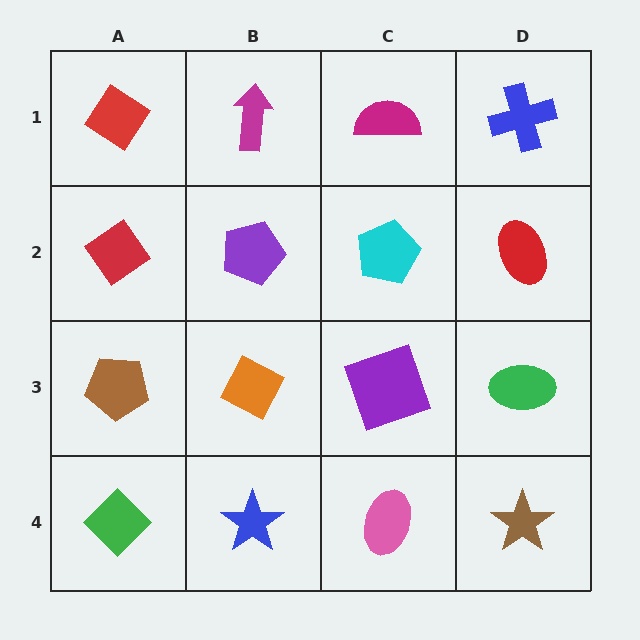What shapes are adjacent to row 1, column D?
A red ellipse (row 2, column D), a magenta semicircle (row 1, column C).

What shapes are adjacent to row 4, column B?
An orange diamond (row 3, column B), a green diamond (row 4, column A), a pink ellipse (row 4, column C).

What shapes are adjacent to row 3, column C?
A cyan pentagon (row 2, column C), a pink ellipse (row 4, column C), an orange diamond (row 3, column B), a green ellipse (row 3, column D).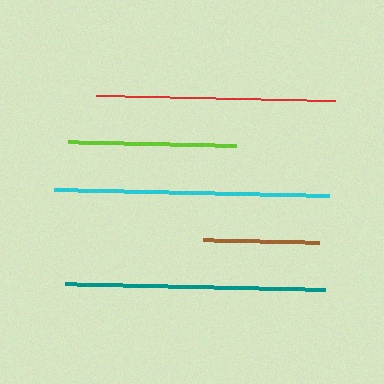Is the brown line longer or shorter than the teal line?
The teal line is longer than the brown line.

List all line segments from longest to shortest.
From longest to shortest: cyan, teal, red, lime, brown.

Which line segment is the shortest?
The brown line is the shortest at approximately 117 pixels.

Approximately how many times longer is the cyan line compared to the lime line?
The cyan line is approximately 1.6 times the length of the lime line.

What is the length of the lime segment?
The lime segment is approximately 169 pixels long.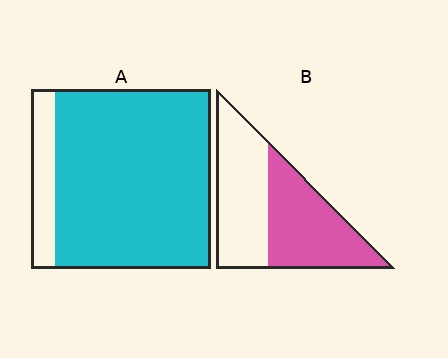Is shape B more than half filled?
Roughly half.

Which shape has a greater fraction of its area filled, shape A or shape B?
Shape A.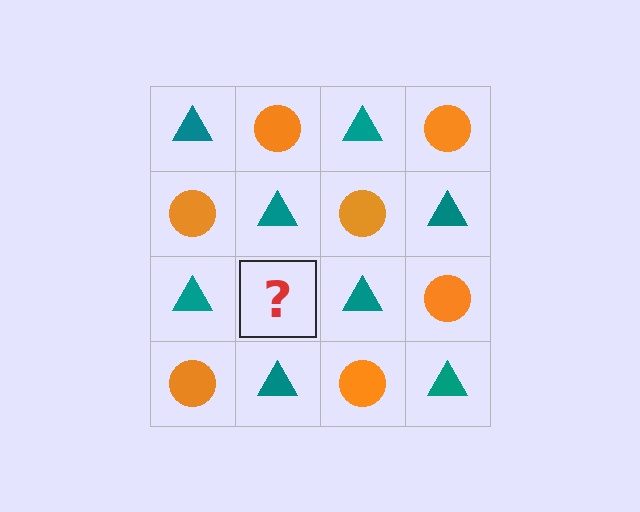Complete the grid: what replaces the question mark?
The question mark should be replaced with an orange circle.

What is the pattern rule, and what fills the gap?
The rule is that it alternates teal triangle and orange circle in a checkerboard pattern. The gap should be filled with an orange circle.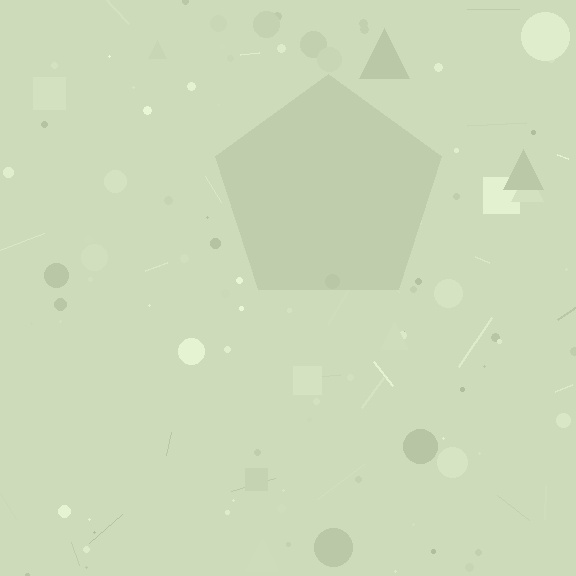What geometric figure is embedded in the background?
A pentagon is embedded in the background.